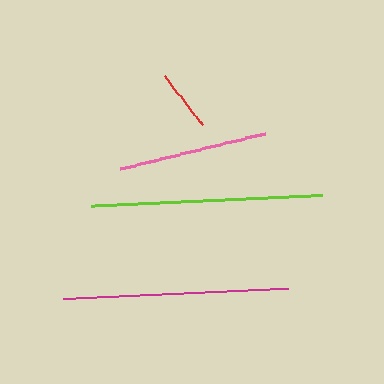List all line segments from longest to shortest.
From longest to shortest: lime, magenta, pink, red.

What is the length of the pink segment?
The pink segment is approximately 150 pixels long.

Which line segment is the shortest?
The red line is the shortest at approximately 63 pixels.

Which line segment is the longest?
The lime line is the longest at approximately 231 pixels.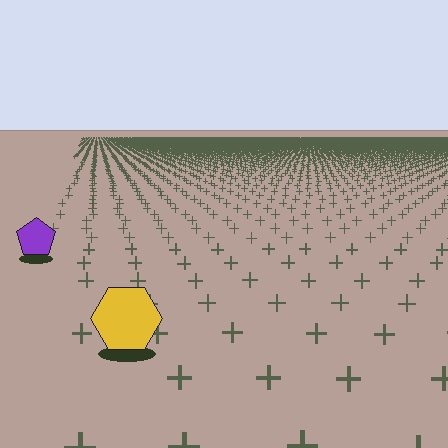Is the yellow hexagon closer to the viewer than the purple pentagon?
Yes. The yellow hexagon is closer — you can tell from the texture gradient: the ground texture is coarser near it.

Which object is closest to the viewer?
The yellow hexagon is closest. The texture marks near it are larger and more spread out.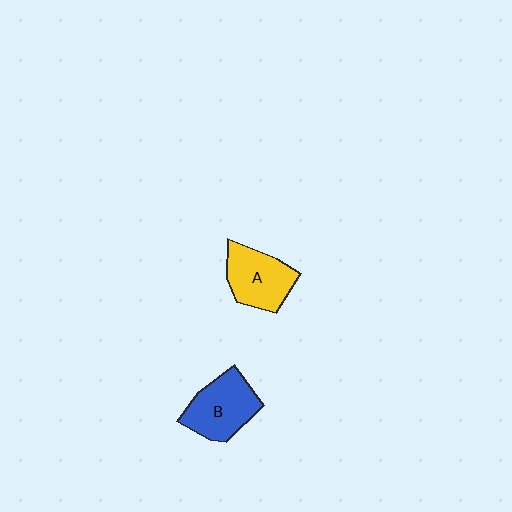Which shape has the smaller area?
Shape A (yellow).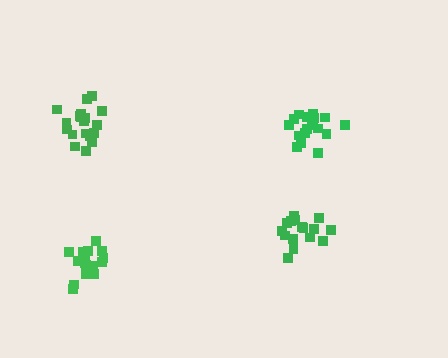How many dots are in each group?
Group 1: 19 dots, Group 2: 16 dots, Group 3: 20 dots, Group 4: 20 dots (75 total).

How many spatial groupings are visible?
There are 4 spatial groupings.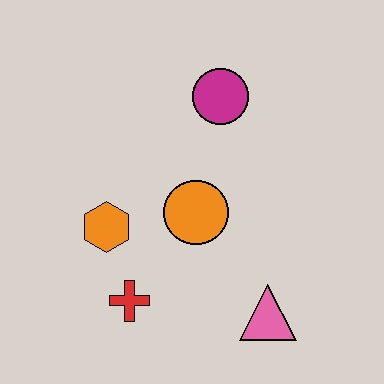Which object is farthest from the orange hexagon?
The pink triangle is farthest from the orange hexagon.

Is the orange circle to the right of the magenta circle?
No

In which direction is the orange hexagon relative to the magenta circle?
The orange hexagon is below the magenta circle.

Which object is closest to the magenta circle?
The orange circle is closest to the magenta circle.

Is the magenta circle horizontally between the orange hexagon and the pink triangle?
Yes